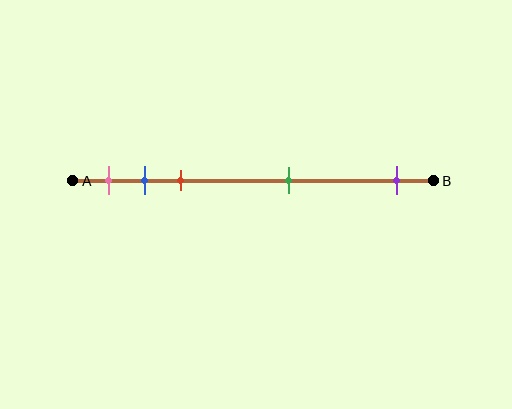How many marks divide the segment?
There are 5 marks dividing the segment.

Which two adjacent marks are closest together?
The blue and red marks are the closest adjacent pair.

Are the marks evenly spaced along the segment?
No, the marks are not evenly spaced.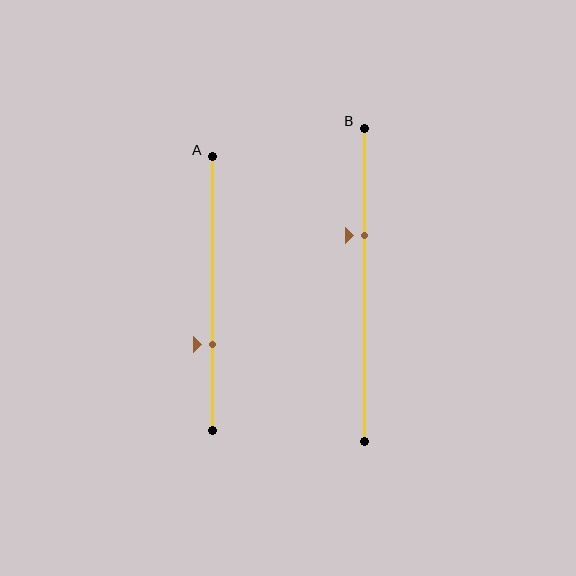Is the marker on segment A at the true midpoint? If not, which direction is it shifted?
No, the marker on segment A is shifted downward by about 18% of the segment length.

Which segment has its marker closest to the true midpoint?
Segment B has its marker closest to the true midpoint.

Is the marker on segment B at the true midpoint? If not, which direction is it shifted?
No, the marker on segment B is shifted upward by about 16% of the segment length.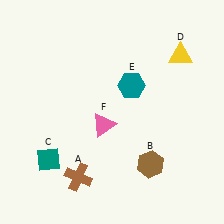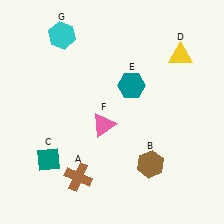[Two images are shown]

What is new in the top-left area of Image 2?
A cyan hexagon (G) was added in the top-left area of Image 2.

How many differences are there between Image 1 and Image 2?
There is 1 difference between the two images.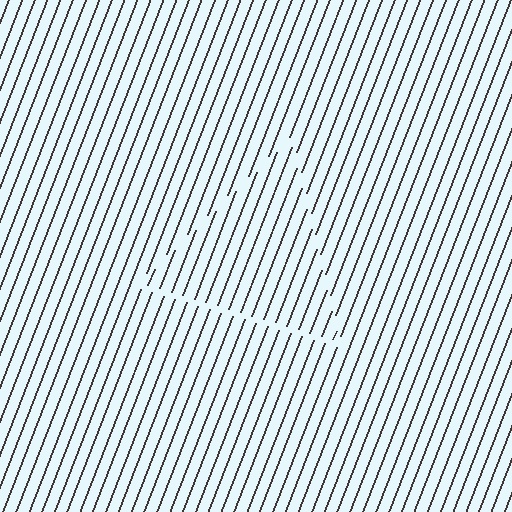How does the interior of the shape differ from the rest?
The interior of the shape contains the same grating, shifted by half a period — the contour is defined by the phase discontinuity where line-ends from the inner and outer gratings abut.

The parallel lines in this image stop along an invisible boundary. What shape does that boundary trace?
An illusory triangle. The interior of the shape contains the same grating, shifted by half a period — the contour is defined by the phase discontinuity where line-ends from the inner and outer gratings abut.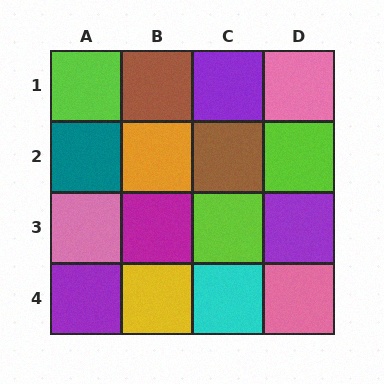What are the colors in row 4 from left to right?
Purple, yellow, cyan, pink.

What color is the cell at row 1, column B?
Brown.